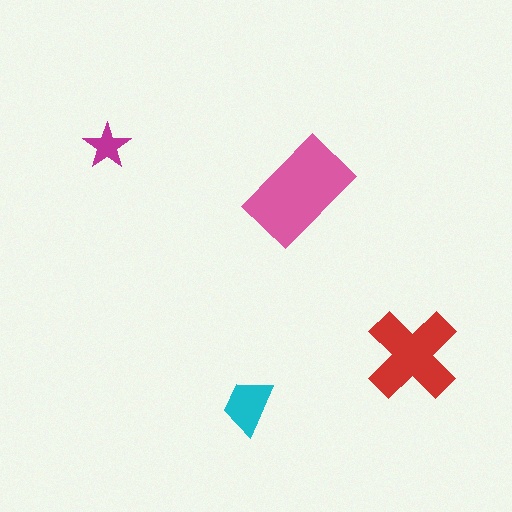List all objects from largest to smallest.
The pink rectangle, the red cross, the cyan trapezoid, the magenta star.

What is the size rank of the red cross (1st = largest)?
2nd.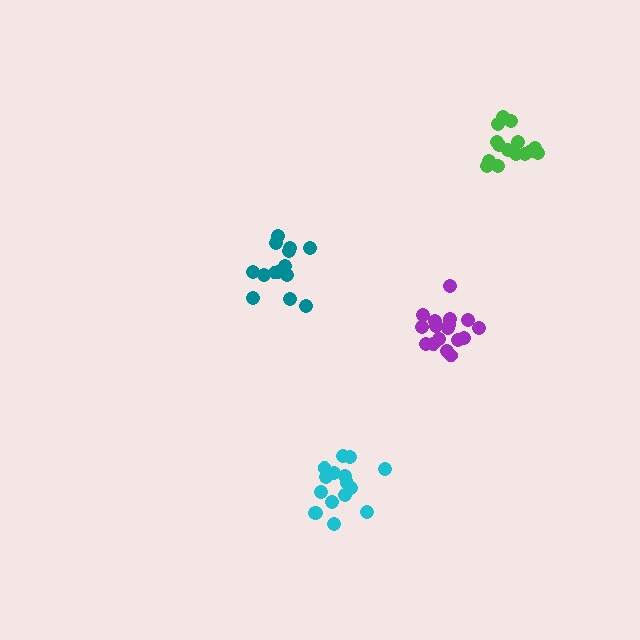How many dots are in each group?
Group 1: 16 dots, Group 2: 17 dots, Group 3: 16 dots, Group 4: 14 dots (63 total).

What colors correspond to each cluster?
The clusters are colored: cyan, purple, green, teal.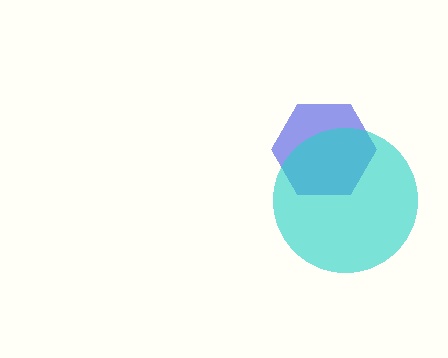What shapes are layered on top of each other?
The layered shapes are: a blue hexagon, a cyan circle.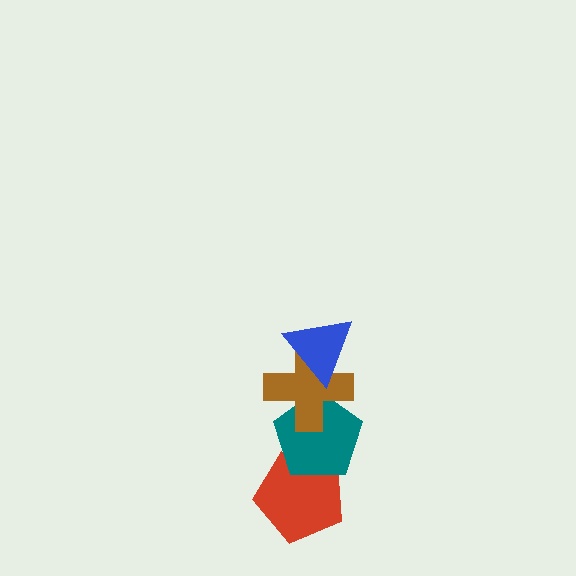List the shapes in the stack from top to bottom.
From top to bottom: the blue triangle, the brown cross, the teal pentagon, the red pentagon.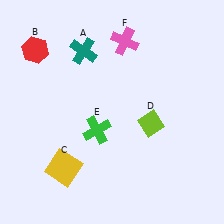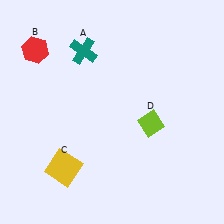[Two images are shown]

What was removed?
The green cross (E), the pink cross (F) were removed in Image 2.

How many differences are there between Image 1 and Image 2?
There are 2 differences between the two images.